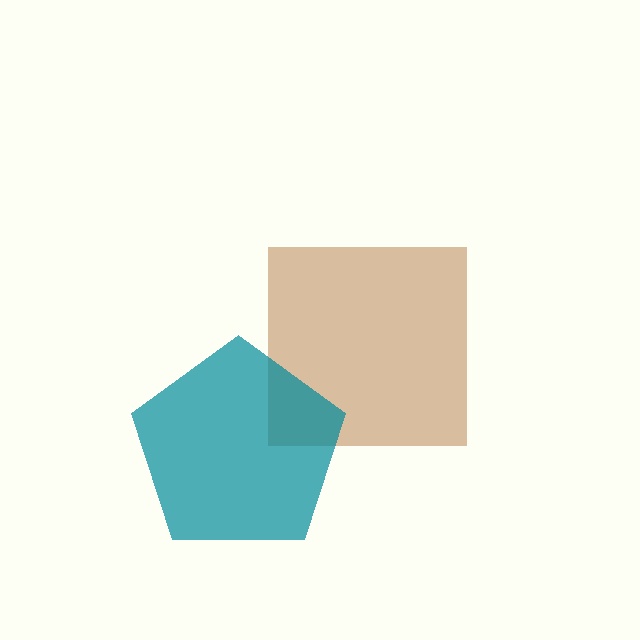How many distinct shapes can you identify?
There are 2 distinct shapes: a brown square, a teal pentagon.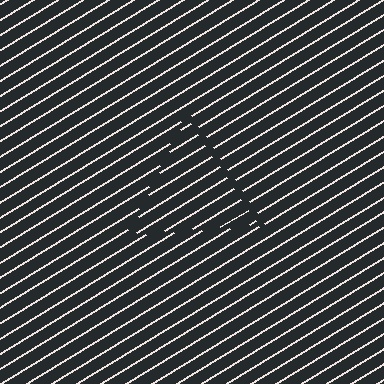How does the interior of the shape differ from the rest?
The interior of the shape contains the same grating, shifted by half a period — the contour is defined by the phase discontinuity where line-ends from the inner and outer gratings abut.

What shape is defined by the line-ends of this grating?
An illusory triangle. The interior of the shape contains the same grating, shifted by half a period — the contour is defined by the phase discontinuity where line-ends from the inner and outer gratings abut.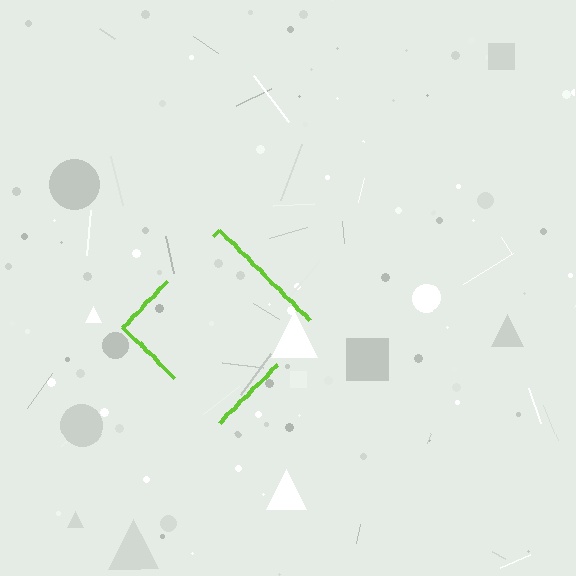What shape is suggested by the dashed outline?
The dashed outline suggests a diamond.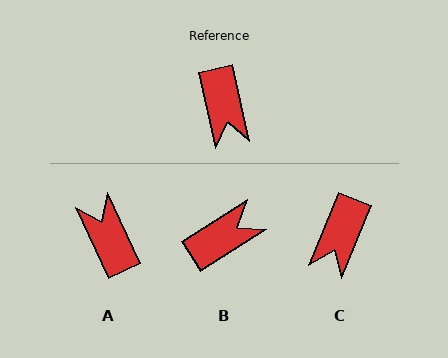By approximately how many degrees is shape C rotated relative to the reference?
Approximately 35 degrees clockwise.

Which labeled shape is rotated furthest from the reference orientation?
A, about 167 degrees away.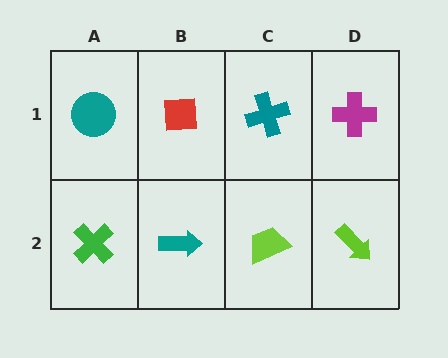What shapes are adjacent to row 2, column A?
A teal circle (row 1, column A), a teal arrow (row 2, column B).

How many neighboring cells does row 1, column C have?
3.